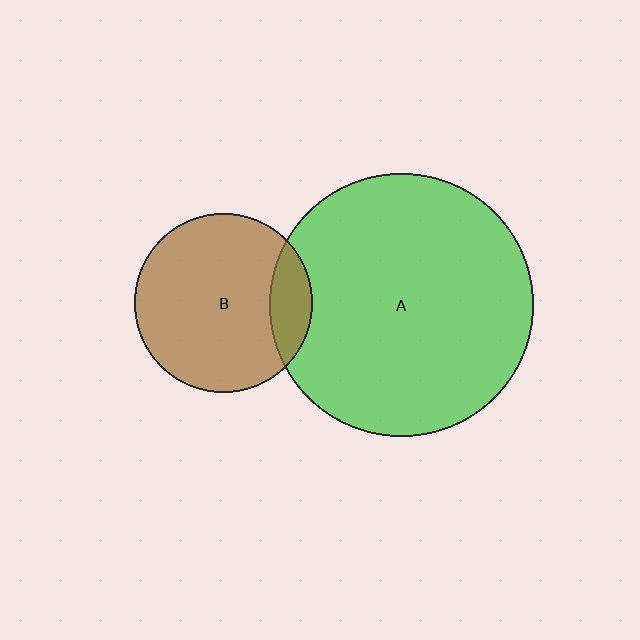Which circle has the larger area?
Circle A (green).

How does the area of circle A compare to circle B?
Approximately 2.2 times.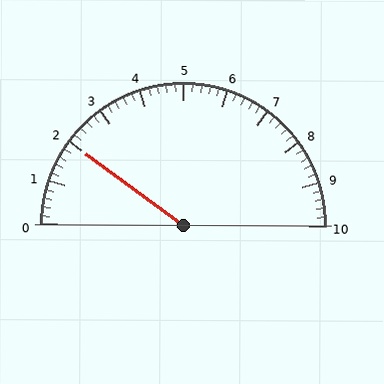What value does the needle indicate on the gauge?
The needle indicates approximately 2.0.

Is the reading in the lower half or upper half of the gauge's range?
The reading is in the lower half of the range (0 to 10).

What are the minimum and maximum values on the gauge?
The gauge ranges from 0 to 10.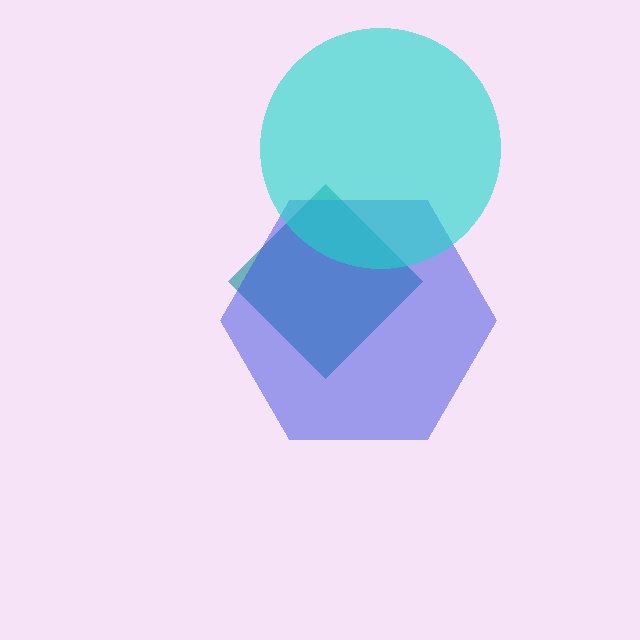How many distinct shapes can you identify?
There are 3 distinct shapes: a teal diamond, a blue hexagon, a cyan circle.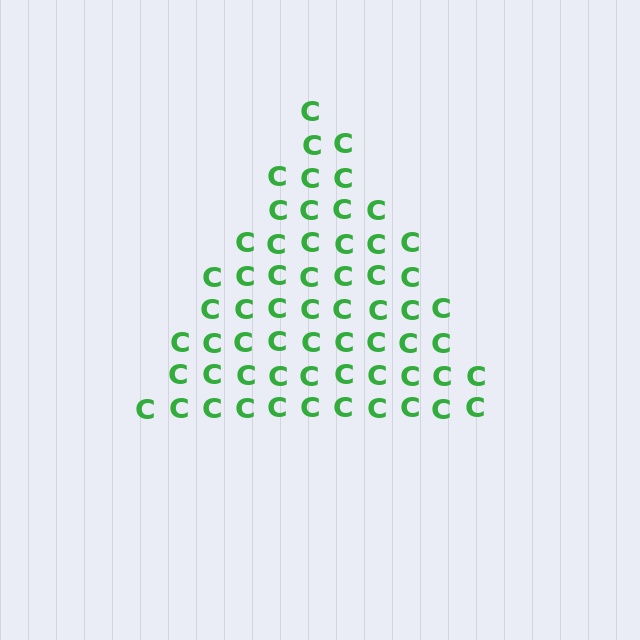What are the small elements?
The small elements are letter C's.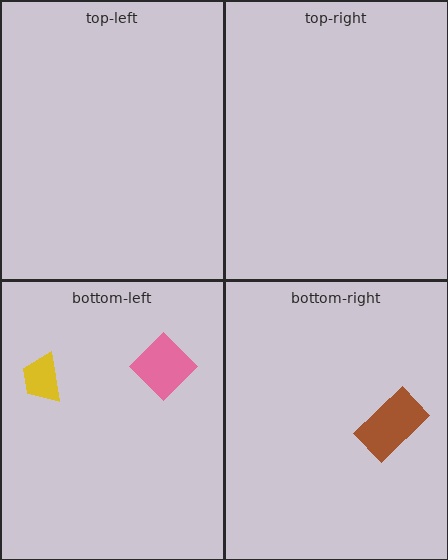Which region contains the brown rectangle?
The bottom-right region.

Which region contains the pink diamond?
The bottom-left region.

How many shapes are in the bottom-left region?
2.